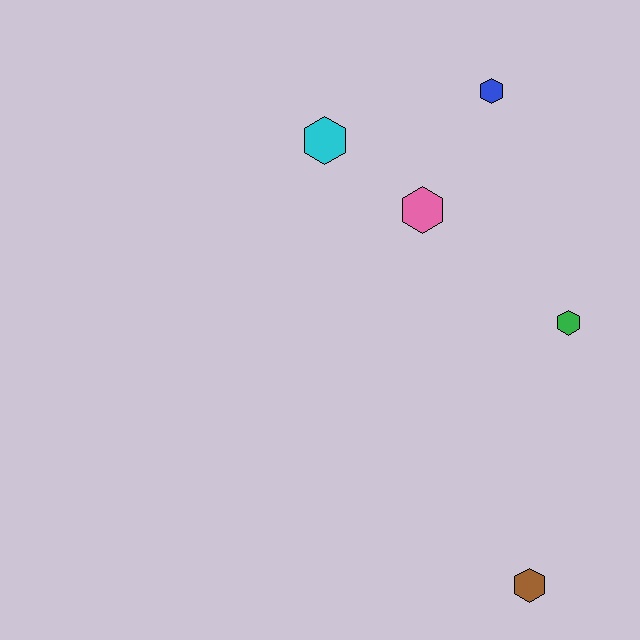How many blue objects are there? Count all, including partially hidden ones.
There is 1 blue object.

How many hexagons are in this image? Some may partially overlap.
There are 5 hexagons.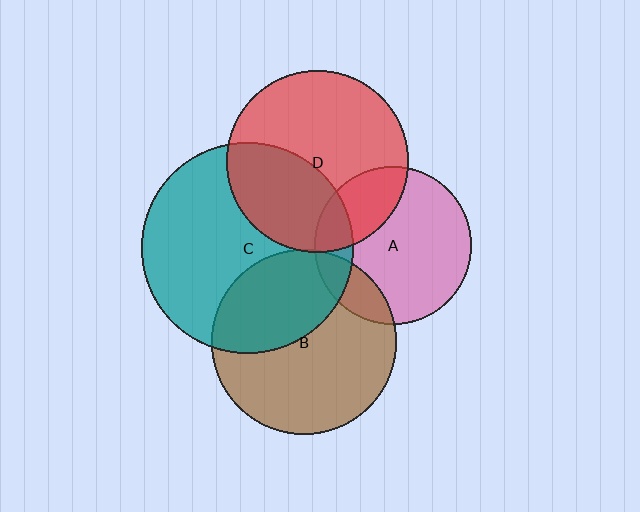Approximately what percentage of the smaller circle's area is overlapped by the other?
Approximately 5%.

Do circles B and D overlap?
Yes.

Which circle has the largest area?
Circle C (teal).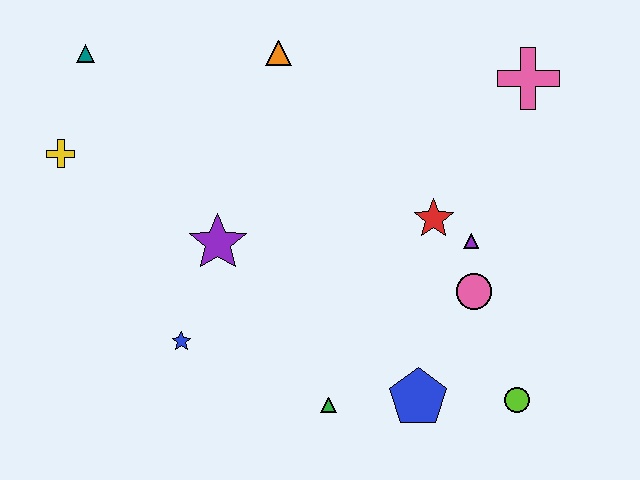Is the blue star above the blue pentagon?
Yes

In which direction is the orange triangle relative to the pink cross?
The orange triangle is to the left of the pink cross.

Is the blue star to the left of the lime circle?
Yes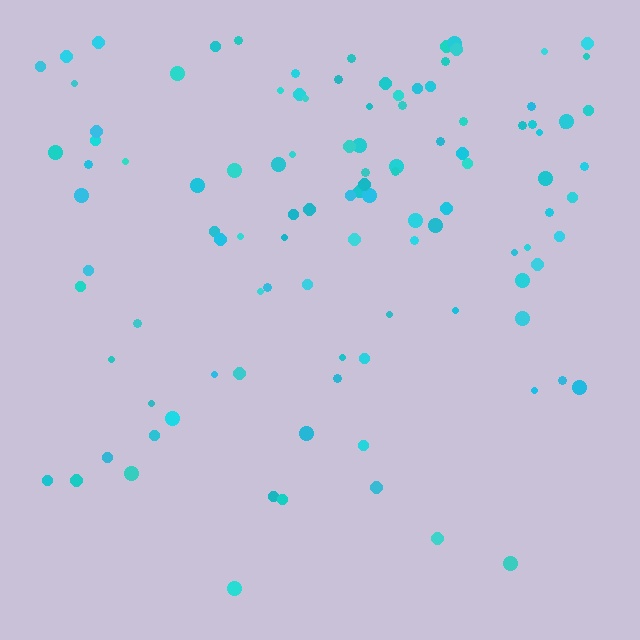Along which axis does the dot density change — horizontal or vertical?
Vertical.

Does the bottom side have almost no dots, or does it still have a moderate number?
Still a moderate number, just noticeably fewer than the top.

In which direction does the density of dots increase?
From bottom to top, with the top side densest.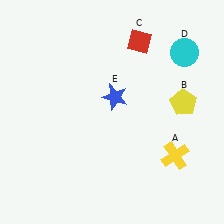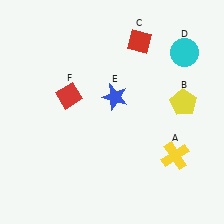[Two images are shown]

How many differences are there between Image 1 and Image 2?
There is 1 difference between the two images.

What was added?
A red diamond (F) was added in Image 2.